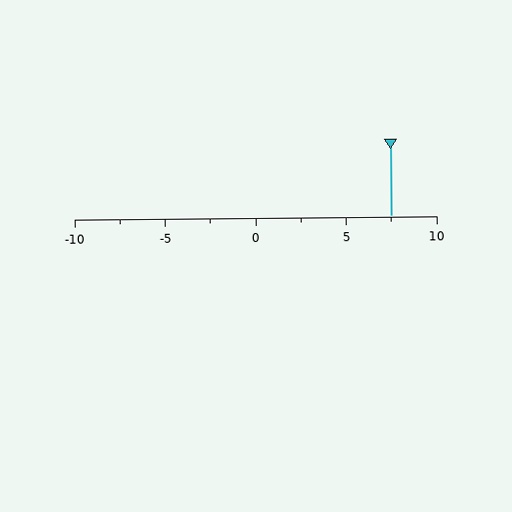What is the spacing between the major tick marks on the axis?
The major ticks are spaced 5 apart.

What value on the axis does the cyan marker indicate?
The marker indicates approximately 7.5.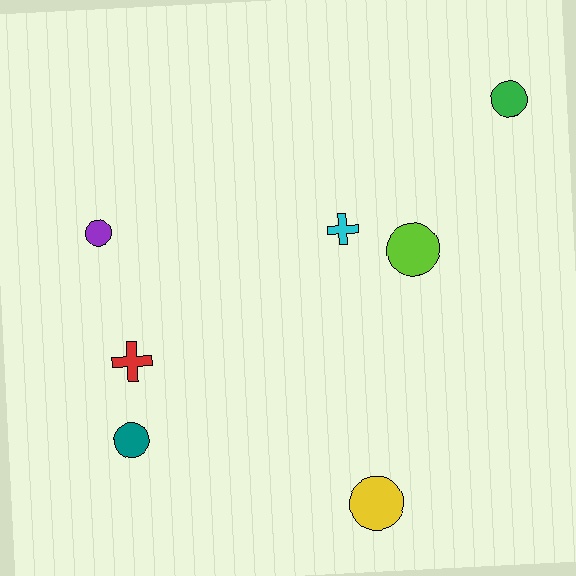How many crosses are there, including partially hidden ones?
There are 2 crosses.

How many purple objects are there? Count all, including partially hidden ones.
There is 1 purple object.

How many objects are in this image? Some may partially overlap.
There are 7 objects.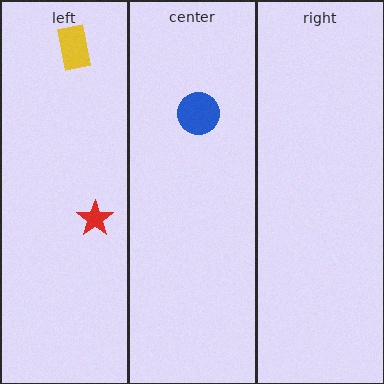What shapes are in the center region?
The blue circle.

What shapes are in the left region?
The red star, the yellow rectangle.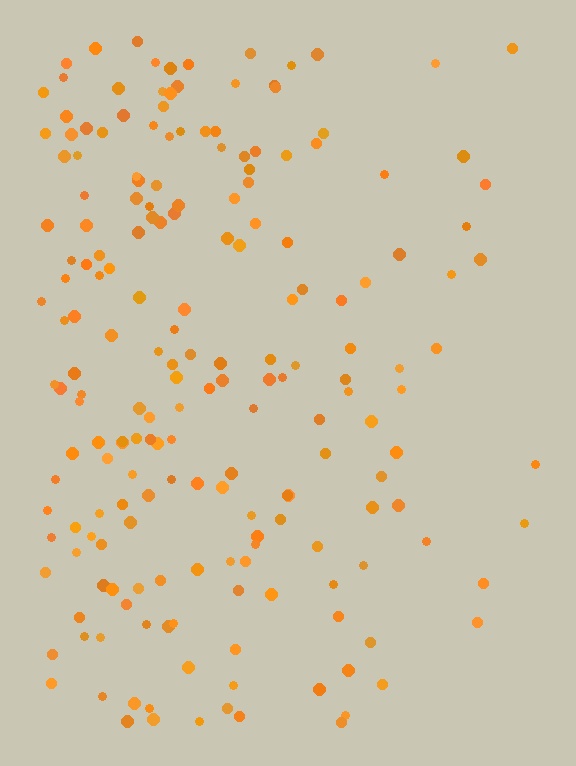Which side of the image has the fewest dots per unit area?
The right.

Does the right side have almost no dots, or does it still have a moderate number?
Still a moderate number, just noticeably fewer than the left.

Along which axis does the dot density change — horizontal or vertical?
Horizontal.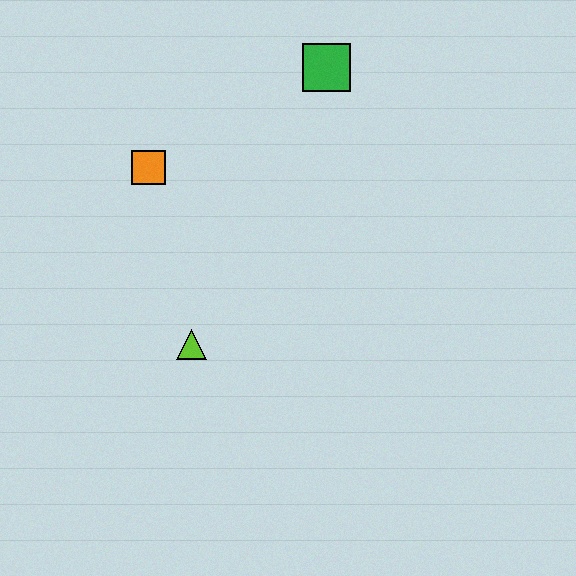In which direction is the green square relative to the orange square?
The green square is to the right of the orange square.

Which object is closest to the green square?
The orange square is closest to the green square.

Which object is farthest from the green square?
The lime triangle is farthest from the green square.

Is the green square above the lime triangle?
Yes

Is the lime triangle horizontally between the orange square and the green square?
Yes